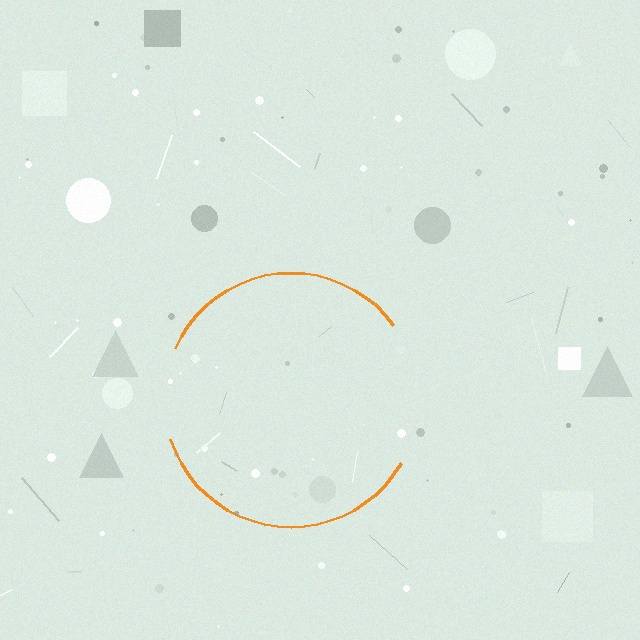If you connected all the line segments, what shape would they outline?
They would outline a circle.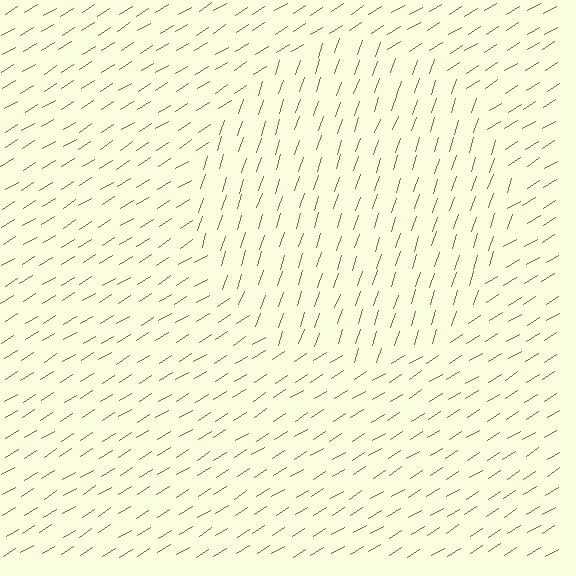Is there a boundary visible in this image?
Yes, there is a texture boundary formed by a change in line orientation.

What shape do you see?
I see a circle.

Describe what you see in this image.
The image is filled with small brown line segments. A circle region in the image has lines oriented differently from the surrounding lines, creating a visible texture boundary.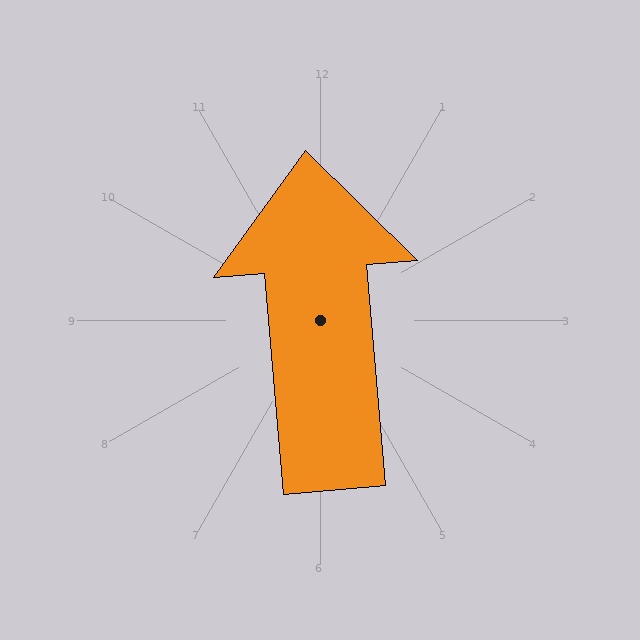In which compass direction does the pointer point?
North.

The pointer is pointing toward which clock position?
Roughly 12 o'clock.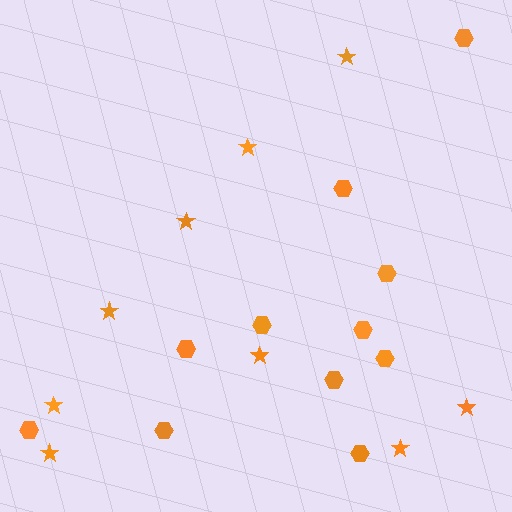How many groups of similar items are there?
There are 2 groups: one group of hexagons (11) and one group of stars (9).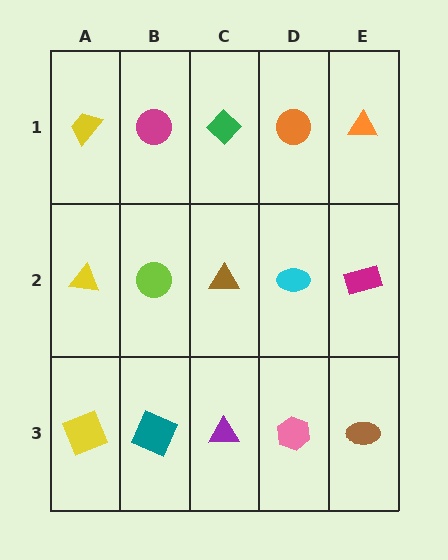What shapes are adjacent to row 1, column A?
A yellow triangle (row 2, column A), a magenta circle (row 1, column B).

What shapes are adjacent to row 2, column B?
A magenta circle (row 1, column B), a teal square (row 3, column B), a yellow triangle (row 2, column A), a brown triangle (row 2, column C).